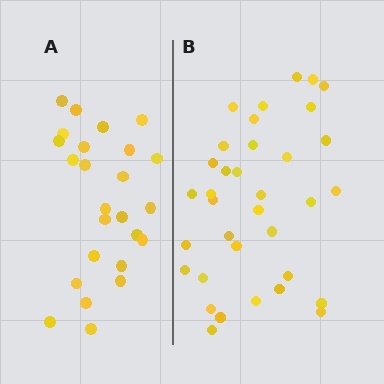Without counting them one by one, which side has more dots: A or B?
Region B (the right region) has more dots.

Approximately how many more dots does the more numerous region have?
Region B has roughly 10 or so more dots than region A.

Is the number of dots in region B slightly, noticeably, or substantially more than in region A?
Region B has noticeably more, but not dramatically so. The ratio is roughly 1.4 to 1.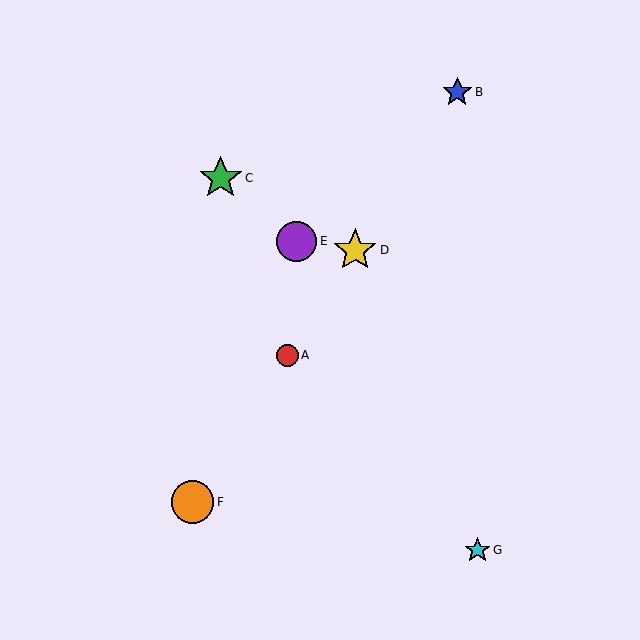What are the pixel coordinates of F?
Object F is at (193, 502).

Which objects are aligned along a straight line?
Objects A, B, D, F are aligned along a straight line.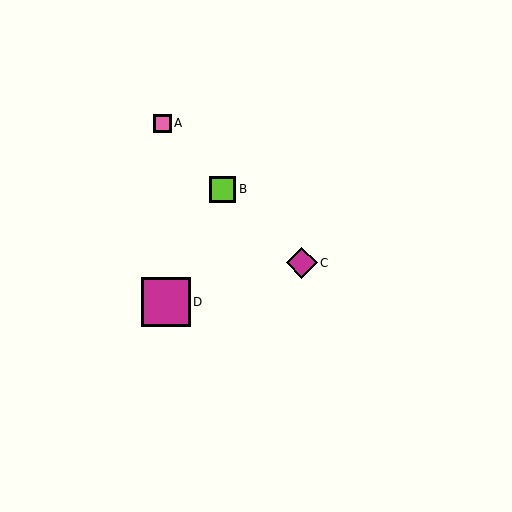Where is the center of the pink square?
The center of the pink square is at (162, 123).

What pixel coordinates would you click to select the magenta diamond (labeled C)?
Click at (302, 263) to select the magenta diamond C.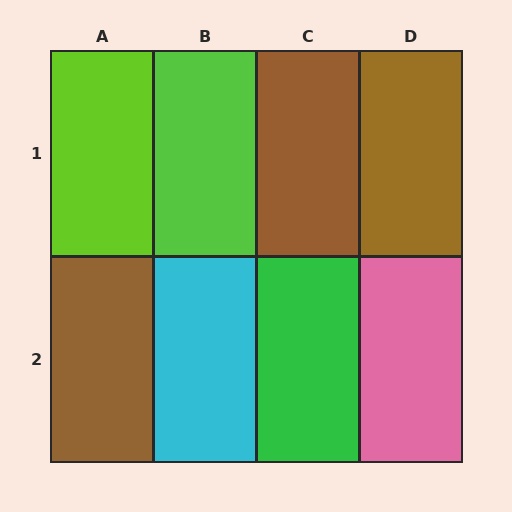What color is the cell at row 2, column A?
Brown.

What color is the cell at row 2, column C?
Green.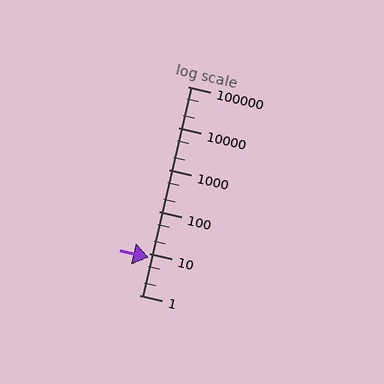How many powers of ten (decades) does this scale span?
The scale spans 5 decades, from 1 to 100000.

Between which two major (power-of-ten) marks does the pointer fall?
The pointer is between 1 and 10.